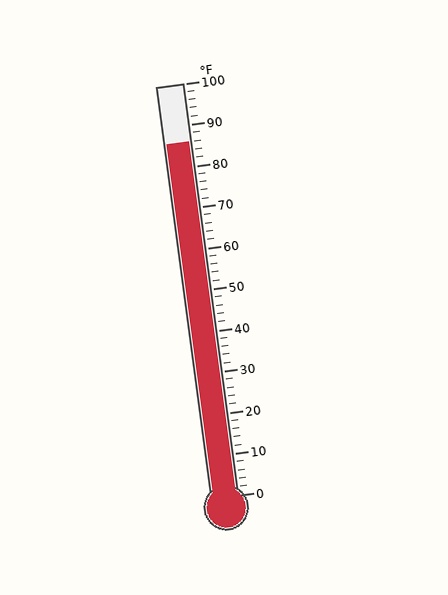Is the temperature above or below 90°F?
The temperature is below 90°F.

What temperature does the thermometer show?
The thermometer shows approximately 86°F.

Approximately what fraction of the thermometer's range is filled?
The thermometer is filled to approximately 85% of its range.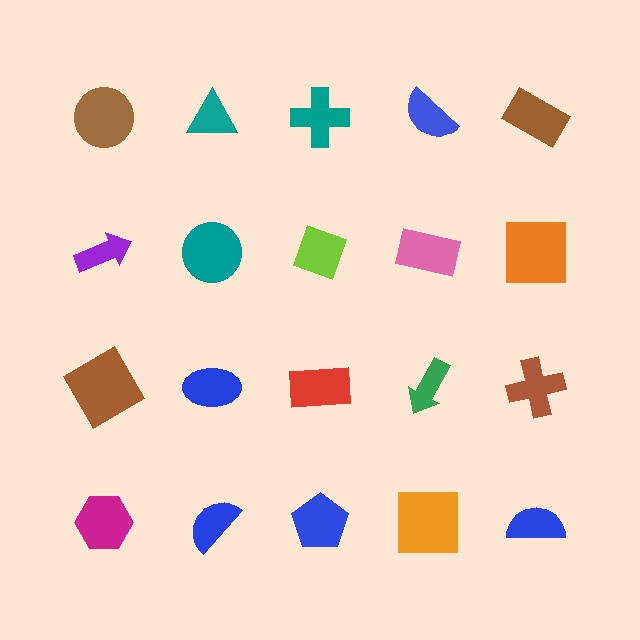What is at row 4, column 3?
A blue pentagon.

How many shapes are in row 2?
5 shapes.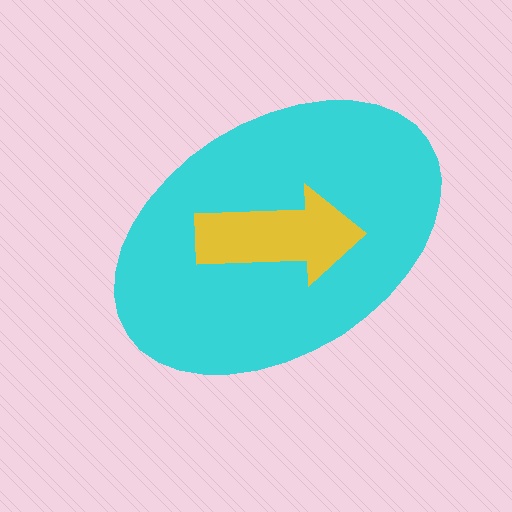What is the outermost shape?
The cyan ellipse.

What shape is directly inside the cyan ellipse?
The yellow arrow.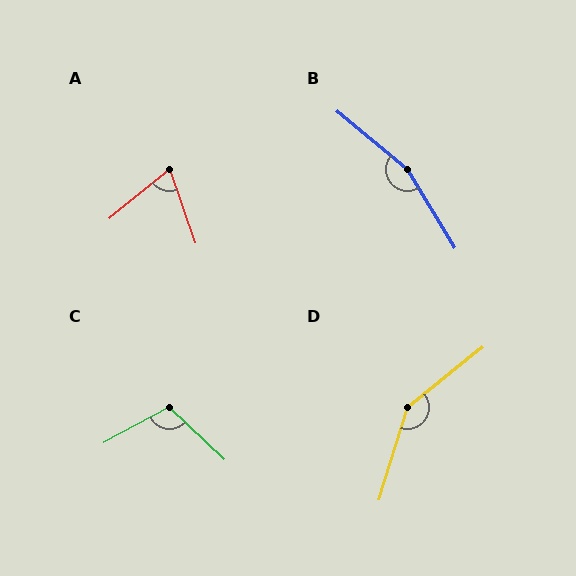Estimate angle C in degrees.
Approximately 108 degrees.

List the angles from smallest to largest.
A (70°), C (108°), D (146°), B (161°).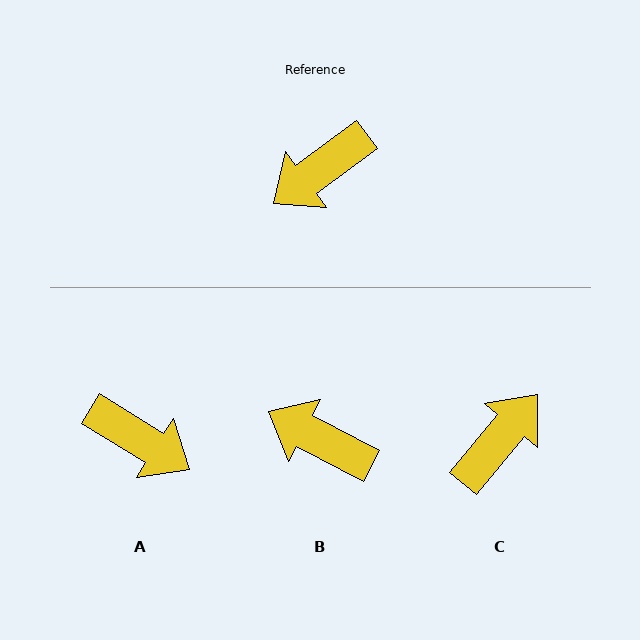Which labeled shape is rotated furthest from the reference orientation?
C, about 166 degrees away.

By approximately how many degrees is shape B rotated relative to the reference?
Approximately 64 degrees clockwise.